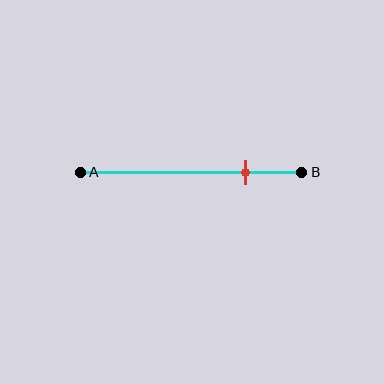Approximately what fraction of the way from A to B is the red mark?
The red mark is approximately 75% of the way from A to B.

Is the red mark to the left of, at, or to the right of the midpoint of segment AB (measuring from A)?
The red mark is to the right of the midpoint of segment AB.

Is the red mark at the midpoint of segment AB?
No, the mark is at about 75% from A, not at the 50% midpoint.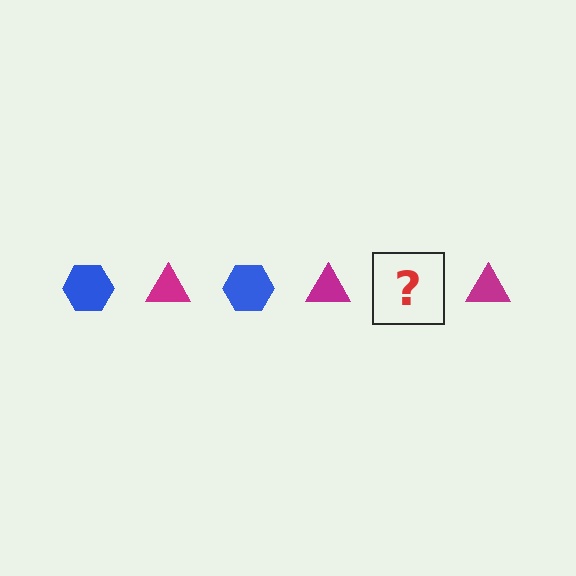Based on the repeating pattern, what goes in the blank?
The blank should be a blue hexagon.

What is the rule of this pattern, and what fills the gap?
The rule is that the pattern alternates between blue hexagon and magenta triangle. The gap should be filled with a blue hexagon.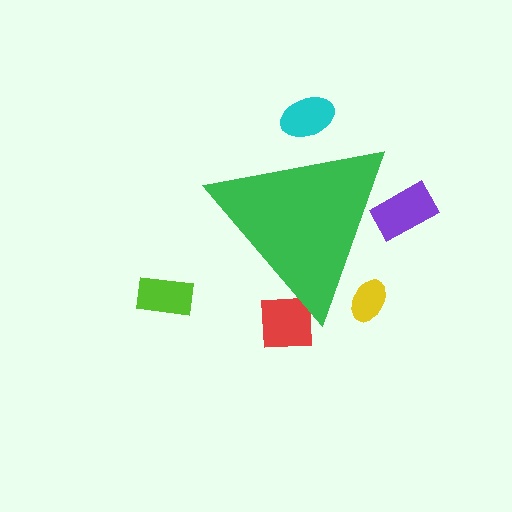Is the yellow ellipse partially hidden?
Yes, the yellow ellipse is partially hidden behind the green triangle.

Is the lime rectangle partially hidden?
No, the lime rectangle is fully visible.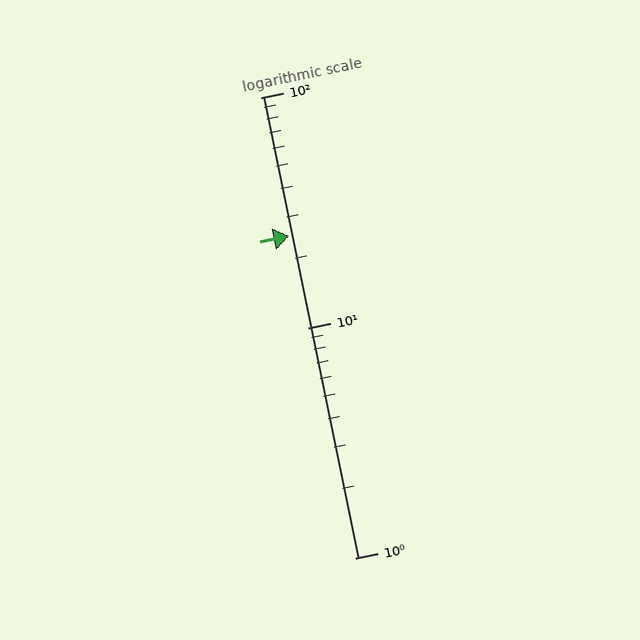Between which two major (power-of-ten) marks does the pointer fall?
The pointer is between 10 and 100.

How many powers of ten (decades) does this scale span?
The scale spans 2 decades, from 1 to 100.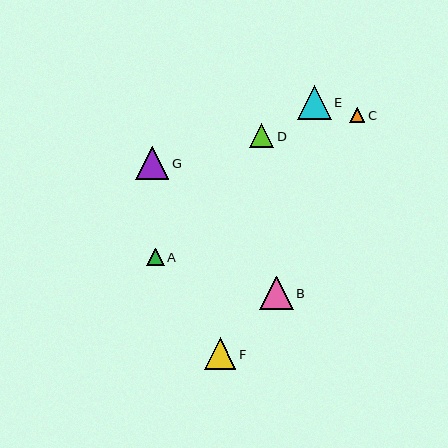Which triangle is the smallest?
Triangle C is the smallest with a size of approximately 16 pixels.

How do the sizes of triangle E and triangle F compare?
Triangle E and triangle F are approximately the same size.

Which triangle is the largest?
Triangle E is the largest with a size of approximately 34 pixels.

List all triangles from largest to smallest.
From largest to smallest: E, B, G, F, D, A, C.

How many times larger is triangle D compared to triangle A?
Triangle D is approximately 1.4 times the size of triangle A.